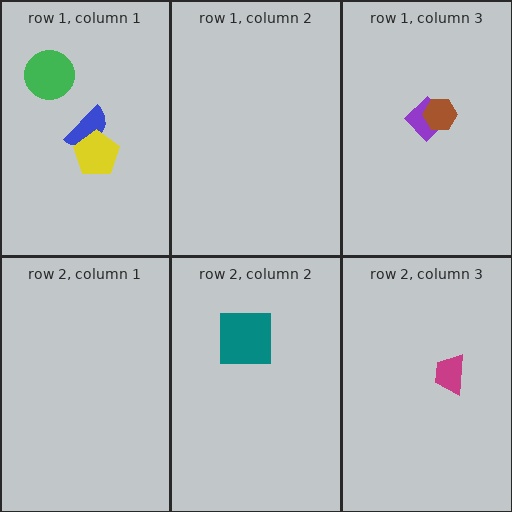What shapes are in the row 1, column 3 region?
The purple diamond, the brown hexagon.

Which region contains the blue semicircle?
The row 1, column 1 region.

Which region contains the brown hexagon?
The row 1, column 3 region.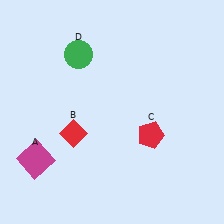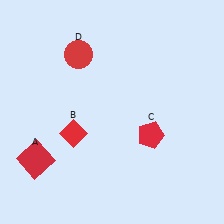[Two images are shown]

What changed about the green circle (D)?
In Image 1, D is green. In Image 2, it changed to red.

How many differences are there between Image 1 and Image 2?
There are 2 differences between the two images.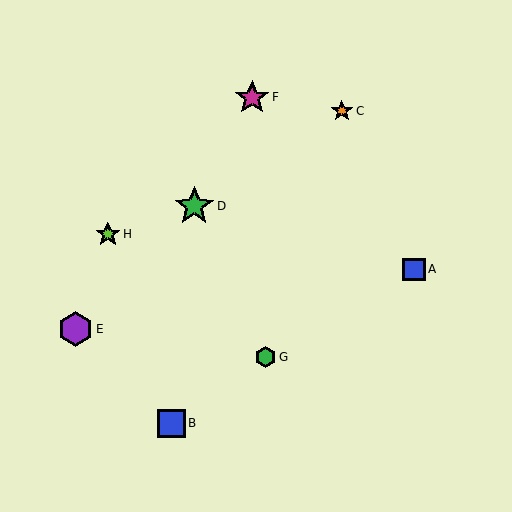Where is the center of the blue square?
The center of the blue square is at (414, 269).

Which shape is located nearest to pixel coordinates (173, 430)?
The blue square (labeled B) at (171, 423) is nearest to that location.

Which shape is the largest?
The green star (labeled D) is the largest.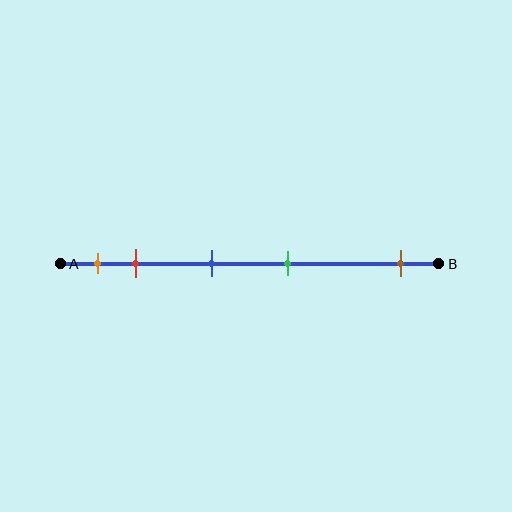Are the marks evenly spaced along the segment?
No, the marks are not evenly spaced.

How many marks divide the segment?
There are 5 marks dividing the segment.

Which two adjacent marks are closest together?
The orange and red marks are the closest adjacent pair.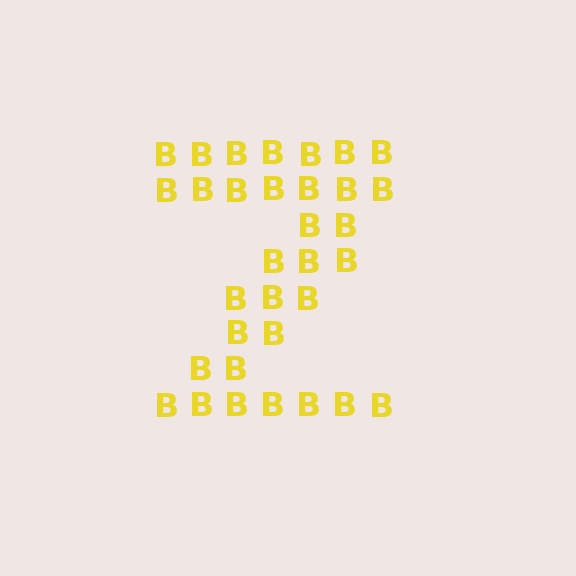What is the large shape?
The large shape is the letter Z.